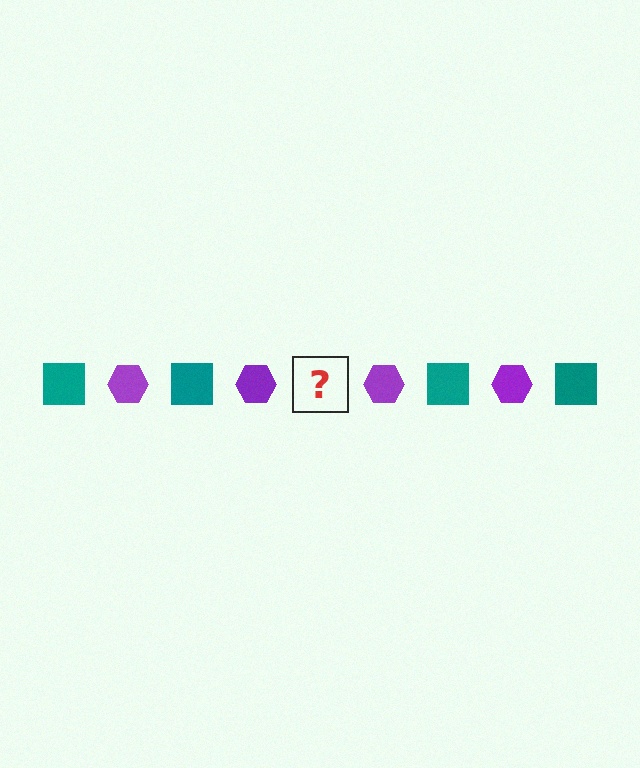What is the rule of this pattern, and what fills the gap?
The rule is that the pattern alternates between teal square and purple hexagon. The gap should be filled with a teal square.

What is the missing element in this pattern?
The missing element is a teal square.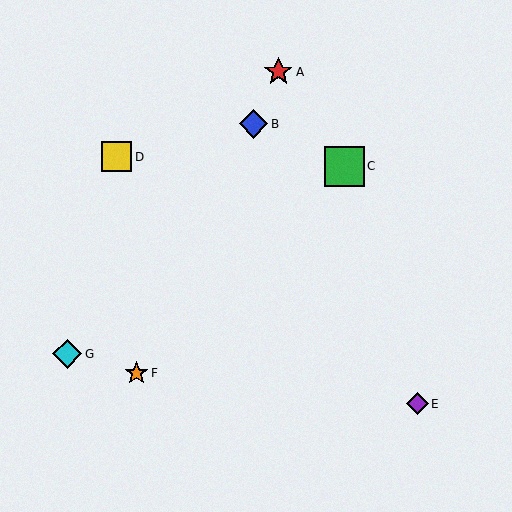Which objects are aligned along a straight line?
Objects A, B, F are aligned along a straight line.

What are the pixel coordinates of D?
Object D is at (117, 157).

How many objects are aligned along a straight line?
3 objects (A, B, F) are aligned along a straight line.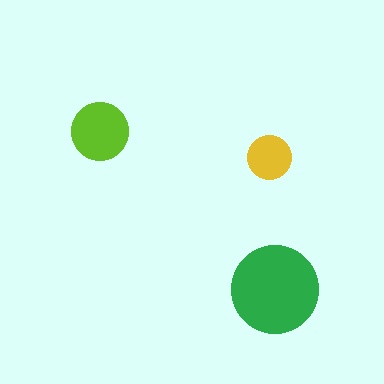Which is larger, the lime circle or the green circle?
The green one.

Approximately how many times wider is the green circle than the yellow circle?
About 2 times wider.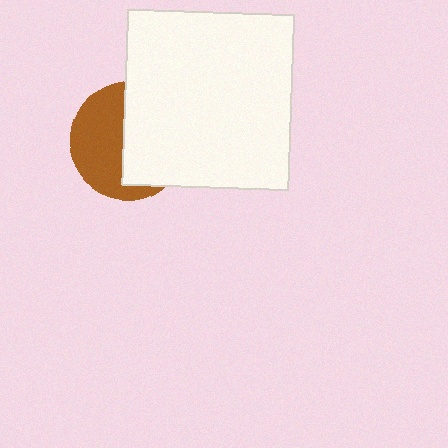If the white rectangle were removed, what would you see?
You would see the complete brown circle.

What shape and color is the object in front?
The object in front is a white rectangle.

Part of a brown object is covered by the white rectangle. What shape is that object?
It is a circle.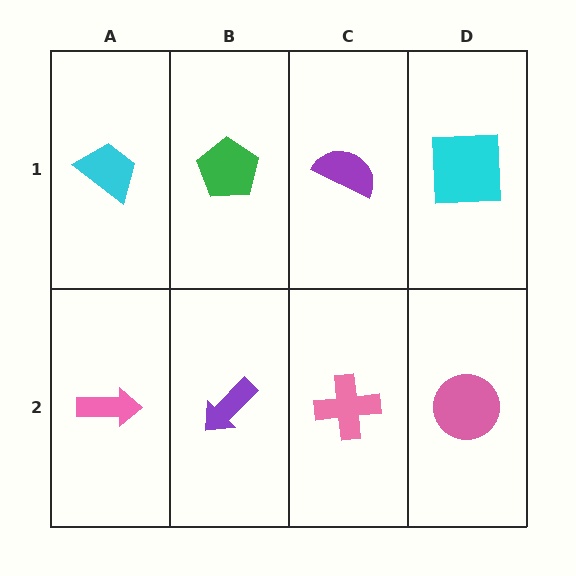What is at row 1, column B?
A green pentagon.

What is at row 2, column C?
A pink cross.